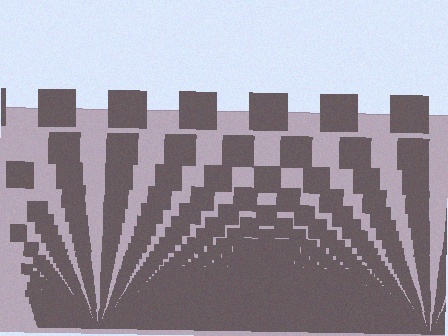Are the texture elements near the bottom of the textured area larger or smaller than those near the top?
Smaller. The gradient is inverted — elements near the bottom are smaller and denser.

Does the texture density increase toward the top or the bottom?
Density increases toward the bottom.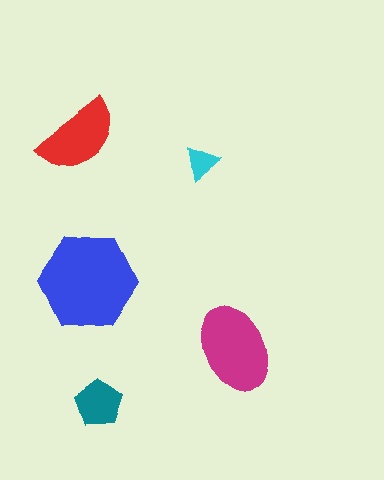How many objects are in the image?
There are 5 objects in the image.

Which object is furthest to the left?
The red semicircle is leftmost.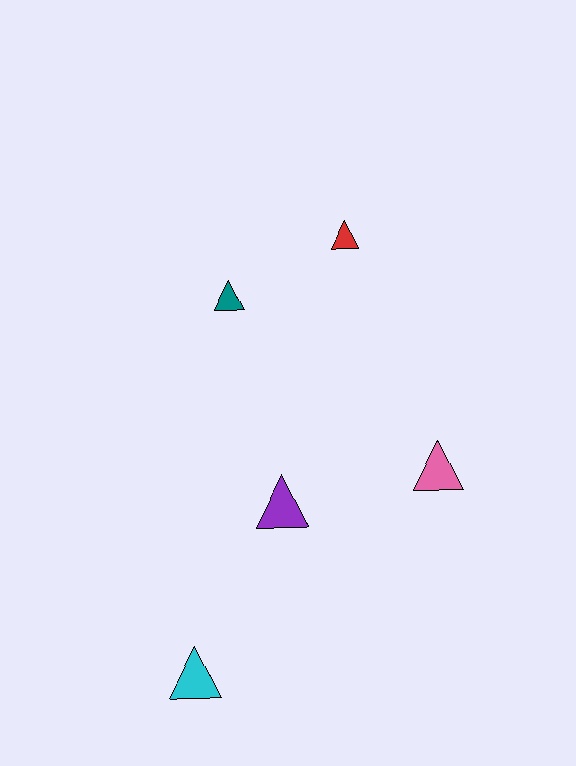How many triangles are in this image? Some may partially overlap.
There are 5 triangles.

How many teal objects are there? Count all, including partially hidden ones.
There is 1 teal object.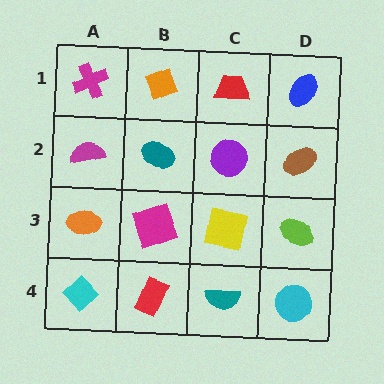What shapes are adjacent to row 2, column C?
A red trapezoid (row 1, column C), a yellow square (row 3, column C), a teal ellipse (row 2, column B), a brown ellipse (row 2, column D).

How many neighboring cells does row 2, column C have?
4.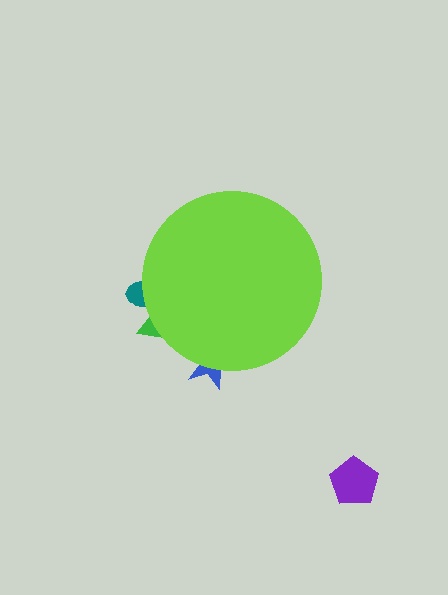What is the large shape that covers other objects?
A lime circle.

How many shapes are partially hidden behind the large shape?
3 shapes are partially hidden.